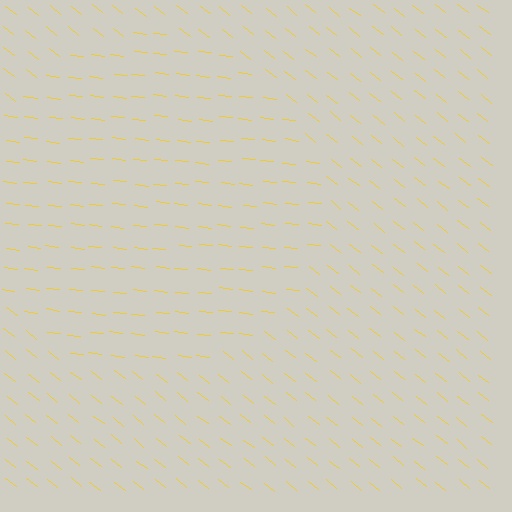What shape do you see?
I see a circle.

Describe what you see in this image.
The image is filled with small yellow line segments. A circle region in the image has lines oriented differently from the surrounding lines, creating a visible texture boundary.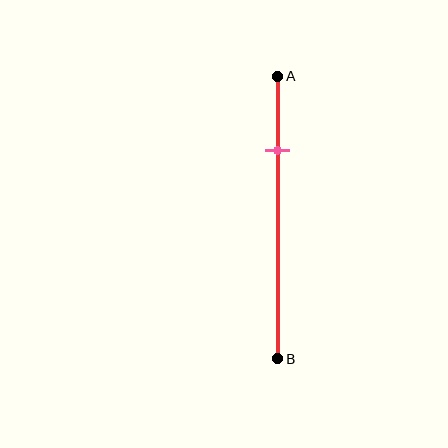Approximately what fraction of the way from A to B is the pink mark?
The pink mark is approximately 25% of the way from A to B.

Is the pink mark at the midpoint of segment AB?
No, the mark is at about 25% from A, not at the 50% midpoint.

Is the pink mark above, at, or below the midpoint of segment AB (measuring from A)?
The pink mark is above the midpoint of segment AB.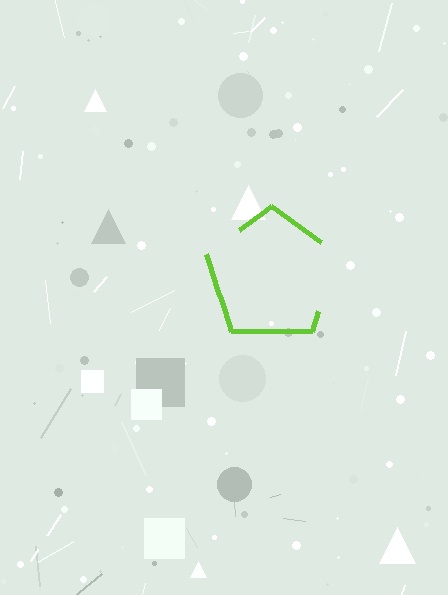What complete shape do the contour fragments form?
The contour fragments form a pentagon.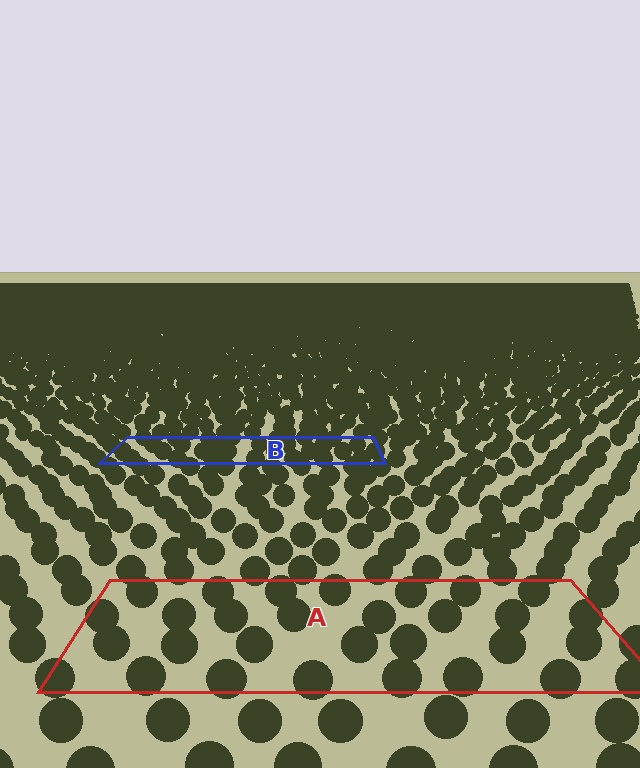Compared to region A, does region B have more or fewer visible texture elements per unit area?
Region B has more texture elements per unit area — they are packed more densely because it is farther away.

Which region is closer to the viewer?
Region A is closer. The texture elements there are larger and more spread out.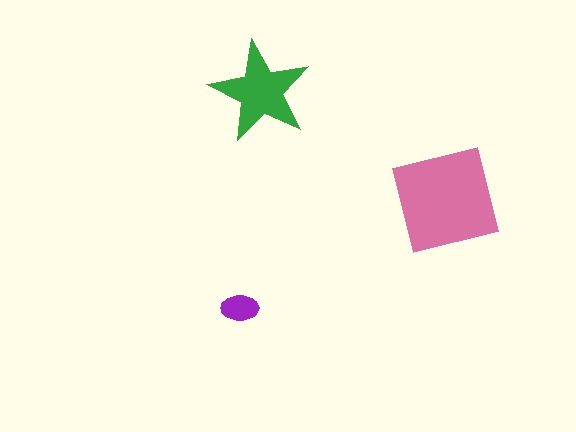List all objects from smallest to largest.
The purple ellipse, the green star, the pink square.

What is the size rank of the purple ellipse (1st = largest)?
3rd.